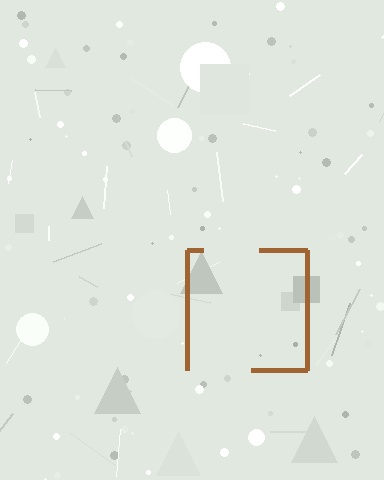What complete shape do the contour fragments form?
The contour fragments form a square.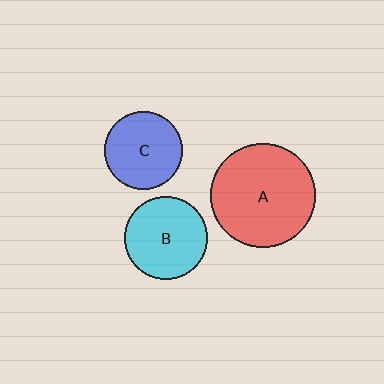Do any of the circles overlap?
No, none of the circles overlap.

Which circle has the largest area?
Circle A (red).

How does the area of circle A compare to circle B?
Approximately 1.6 times.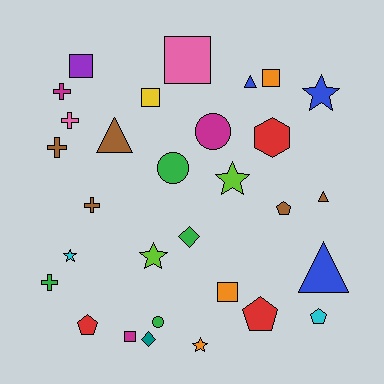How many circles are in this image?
There are 3 circles.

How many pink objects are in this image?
There are 2 pink objects.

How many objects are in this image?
There are 30 objects.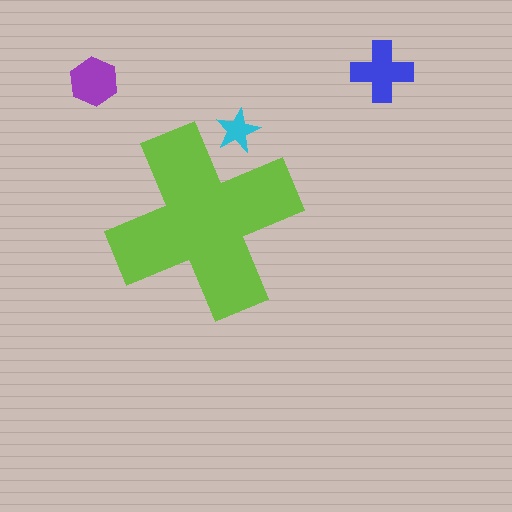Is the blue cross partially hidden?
No, the blue cross is fully visible.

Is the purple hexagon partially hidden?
No, the purple hexagon is fully visible.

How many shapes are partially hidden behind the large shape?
1 shape is partially hidden.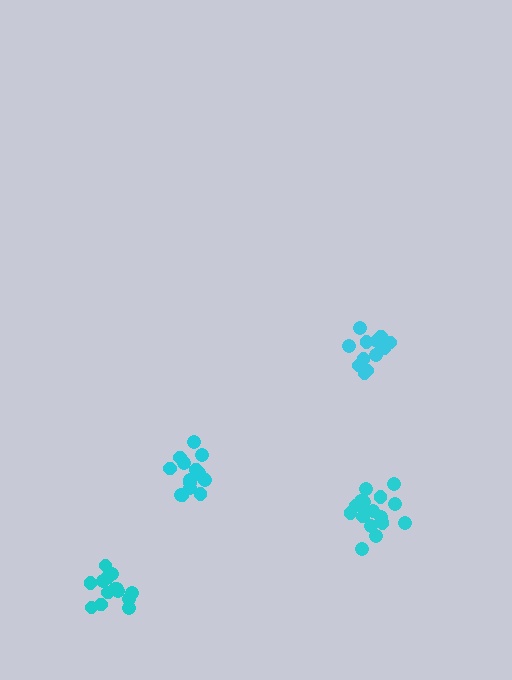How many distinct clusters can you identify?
There are 4 distinct clusters.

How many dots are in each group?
Group 1: 13 dots, Group 2: 14 dots, Group 3: 17 dots, Group 4: 15 dots (59 total).